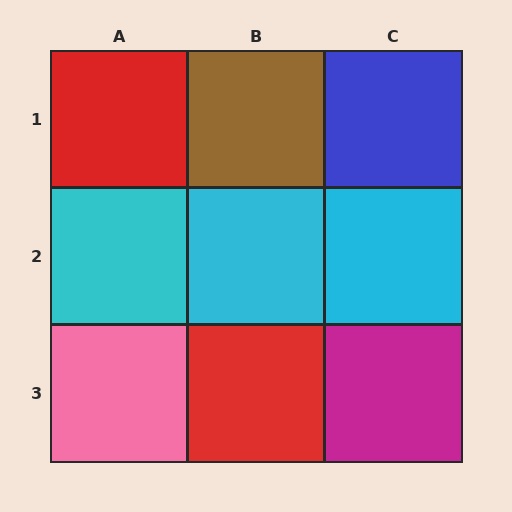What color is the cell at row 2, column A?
Cyan.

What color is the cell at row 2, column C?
Cyan.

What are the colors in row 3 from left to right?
Pink, red, magenta.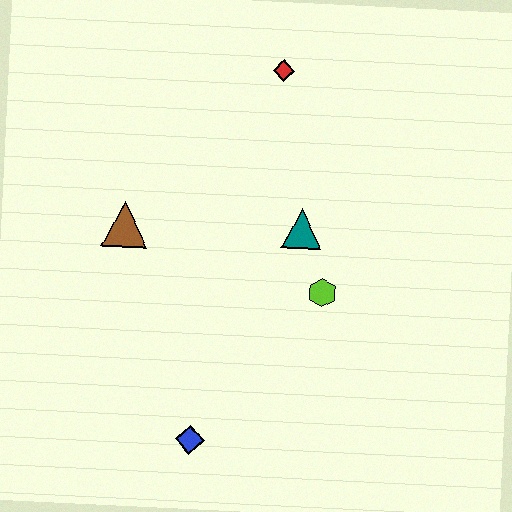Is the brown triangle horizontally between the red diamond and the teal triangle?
No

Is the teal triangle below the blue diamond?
No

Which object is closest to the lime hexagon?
The teal triangle is closest to the lime hexagon.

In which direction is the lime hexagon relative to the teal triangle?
The lime hexagon is below the teal triangle.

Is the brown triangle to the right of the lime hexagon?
No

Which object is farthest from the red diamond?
The blue diamond is farthest from the red diamond.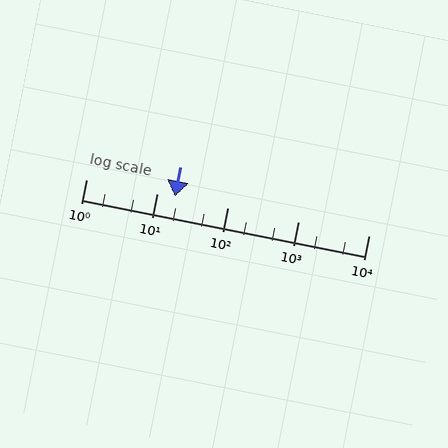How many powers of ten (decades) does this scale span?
The scale spans 4 decades, from 1 to 10000.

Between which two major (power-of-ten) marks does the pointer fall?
The pointer is between 10 and 100.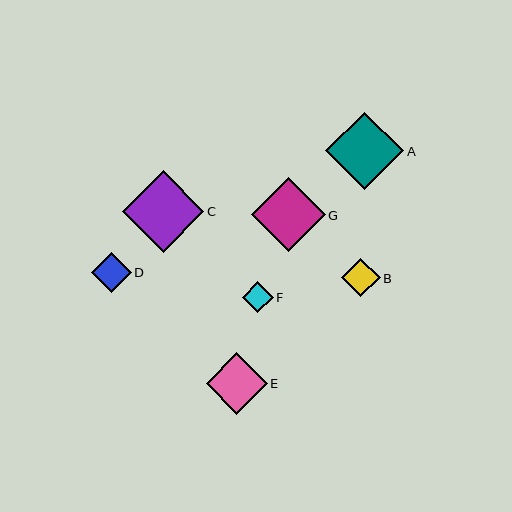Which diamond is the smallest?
Diamond F is the smallest with a size of approximately 31 pixels.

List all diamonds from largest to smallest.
From largest to smallest: C, A, G, E, D, B, F.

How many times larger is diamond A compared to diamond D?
Diamond A is approximately 2.0 times the size of diamond D.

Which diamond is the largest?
Diamond C is the largest with a size of approximately 82 pixels.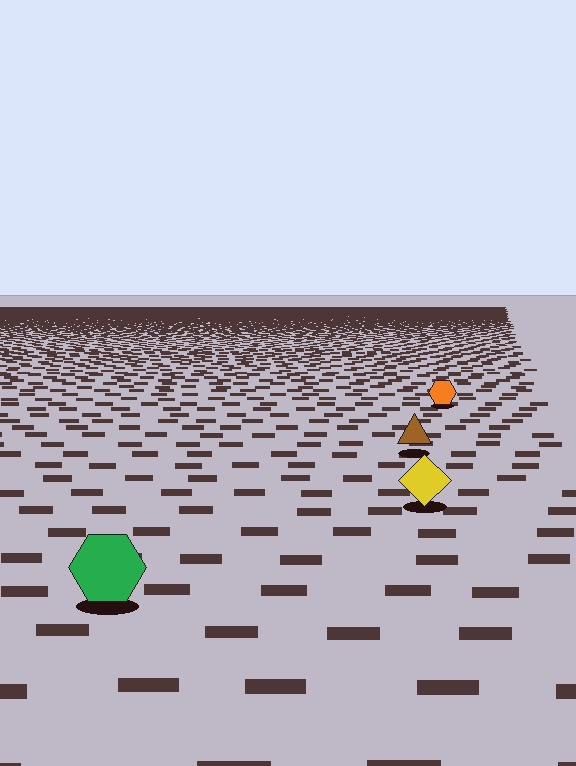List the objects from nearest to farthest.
From nearest to farthest: the green hexagon, the yellow diamond, the brown triangle, the orange hexagon.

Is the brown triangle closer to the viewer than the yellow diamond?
No. The yellow diamond is closer — you can tell from the texture gradient: the ground texture is coarser near it.